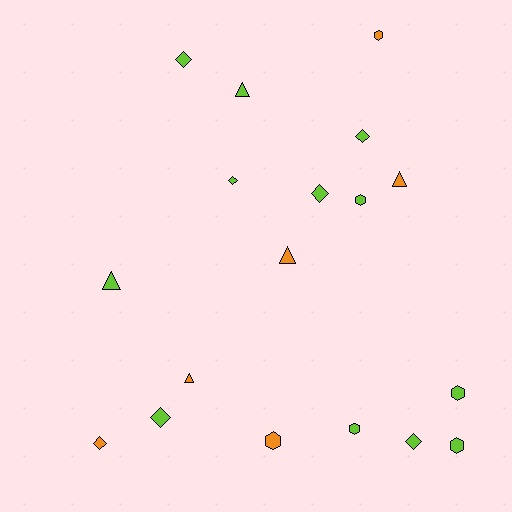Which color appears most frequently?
Lime, with 12 objects.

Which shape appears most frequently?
Diamond, with 7 objects.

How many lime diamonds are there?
There are 6 lime diamonds.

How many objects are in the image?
There are 18 objects.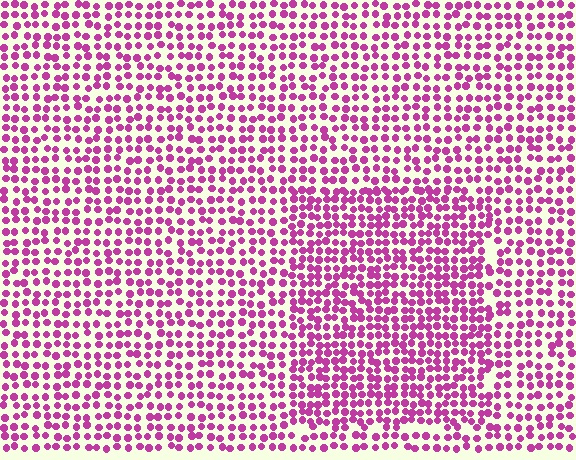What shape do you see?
I see a rectangle.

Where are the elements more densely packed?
The elements are more densely packed inside the rectangle boundary.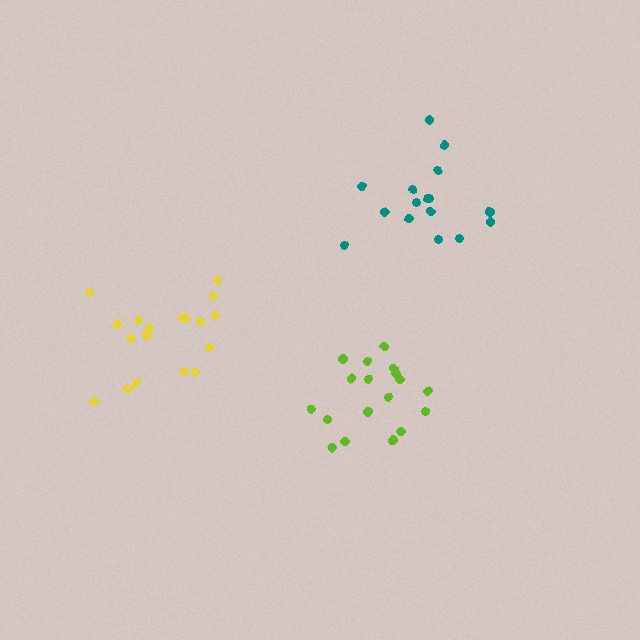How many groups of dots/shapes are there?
There are 3 groups.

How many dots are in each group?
Group 1: 18 dots, Group 2: 18 dots, Group 3: 16 dots (52 total).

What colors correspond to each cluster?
The clusters are colored: lime, yellow, teal.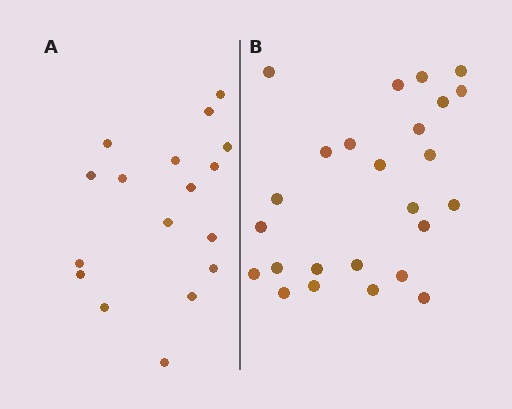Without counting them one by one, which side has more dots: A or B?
Region B (the right region) has more dots.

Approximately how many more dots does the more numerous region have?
Region B has roughly 8 or so more dots than region A.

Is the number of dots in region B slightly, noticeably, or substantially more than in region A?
Region B has substantially more. The ratio is roughly 1.5 to 1.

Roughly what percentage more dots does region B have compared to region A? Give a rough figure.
About 45% more.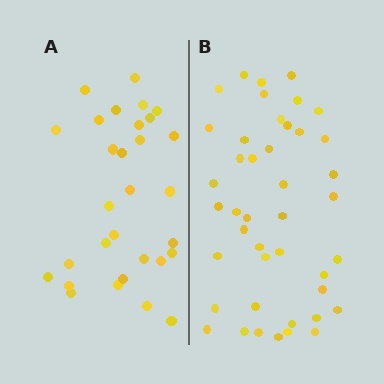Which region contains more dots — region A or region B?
Region B (the right region) has more dots.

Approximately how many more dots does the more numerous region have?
Region B has approximately 15 more dots than region A.